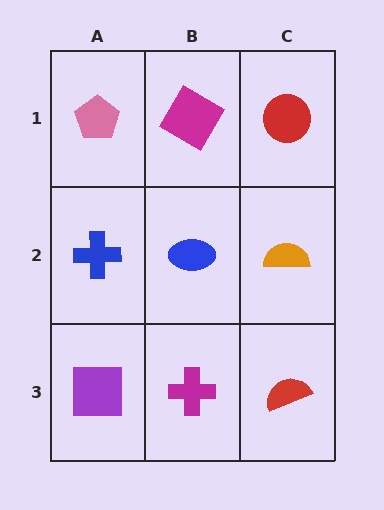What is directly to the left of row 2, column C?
A blue ellipse.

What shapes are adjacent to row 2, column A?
A pink pentagon (row 1, column A), a purple square (row 3, column A), a blue ellipse (row 2, column B).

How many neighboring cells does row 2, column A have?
3.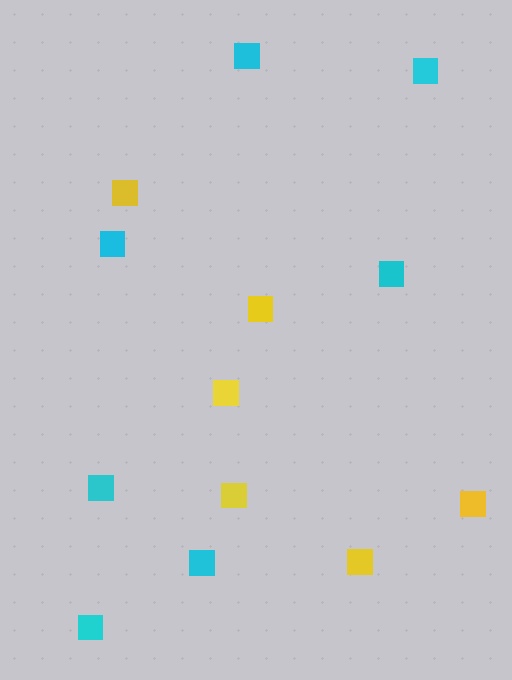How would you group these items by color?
There are 2 groups: one group of cyan squares (7) and one group of yellow squares (6).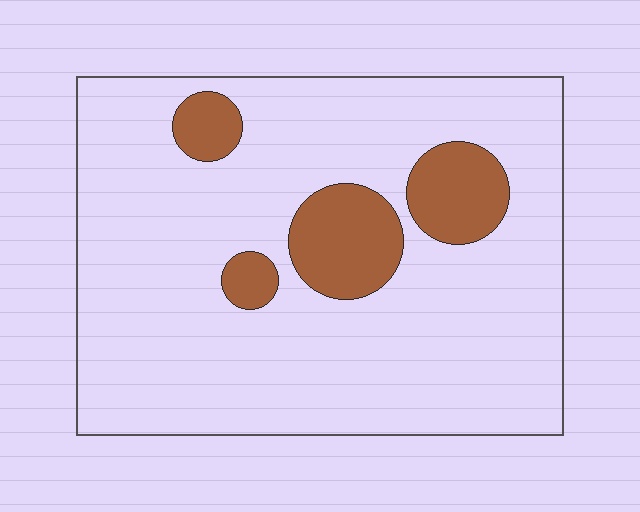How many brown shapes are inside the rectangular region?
4.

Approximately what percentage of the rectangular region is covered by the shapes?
Approximately 15%.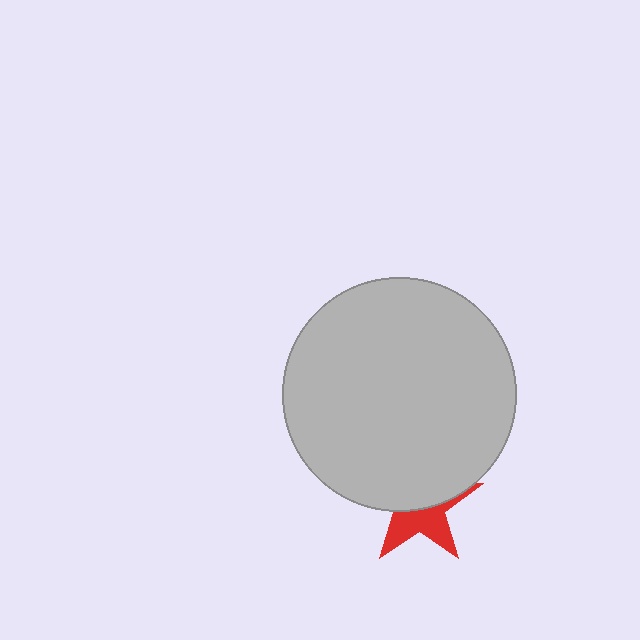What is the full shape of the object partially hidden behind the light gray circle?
The partially hidden object is a red star.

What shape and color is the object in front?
The object in front is a light gray circle.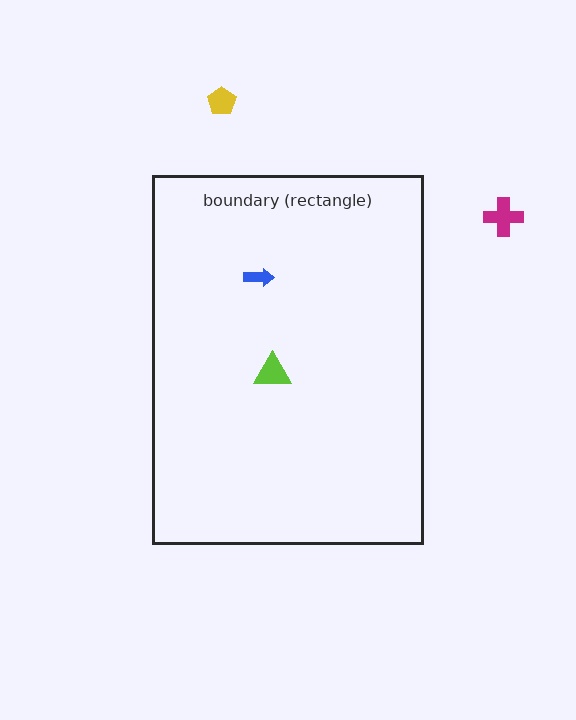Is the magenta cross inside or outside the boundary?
Outside.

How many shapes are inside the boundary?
2 inside, 2 outside.